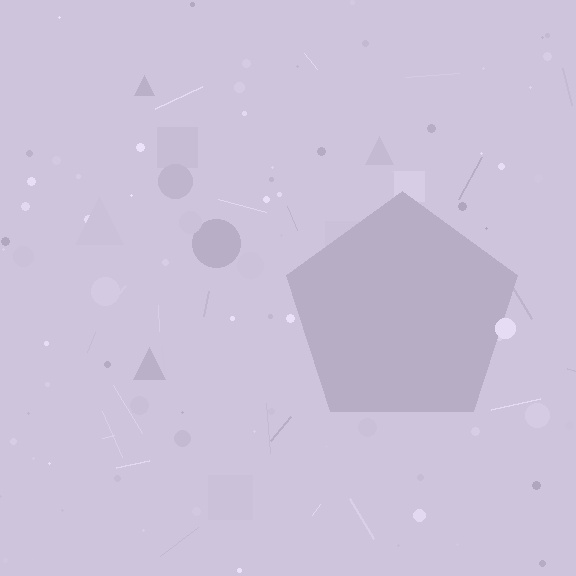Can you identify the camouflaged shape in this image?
The camouflaged shape is a pentagon.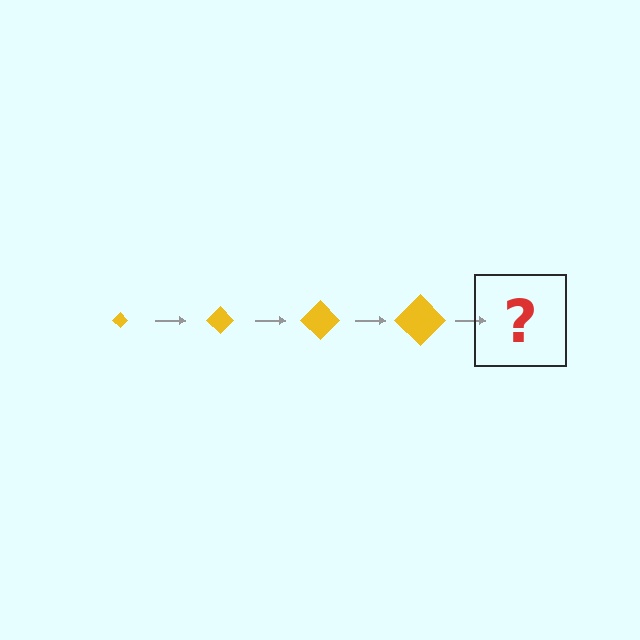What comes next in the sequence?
The next element should be a yellow diamond, larger than the previous one.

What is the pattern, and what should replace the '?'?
The pattern is that the diamond gets progressively larger each step. The '?' should be a yellow diamond, larger than the previous one.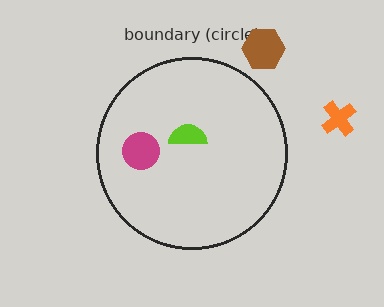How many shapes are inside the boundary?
2 inside, 2 outside.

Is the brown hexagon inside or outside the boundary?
Outside.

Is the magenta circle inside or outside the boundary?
Inside.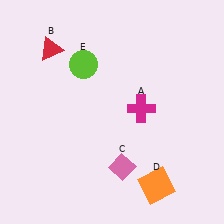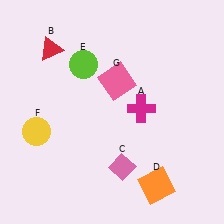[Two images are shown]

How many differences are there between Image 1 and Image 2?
There are 2 differences between the two images.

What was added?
A yellow circle (F), a pink square (G) were added in Image 2.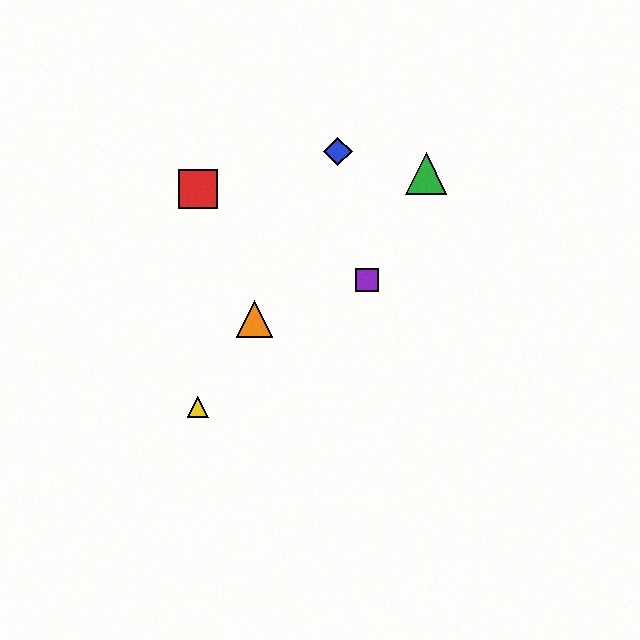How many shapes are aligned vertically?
2 shapes (the red square, the yellow triangle) are aligned vertically.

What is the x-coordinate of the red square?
The red square is at x≈198.